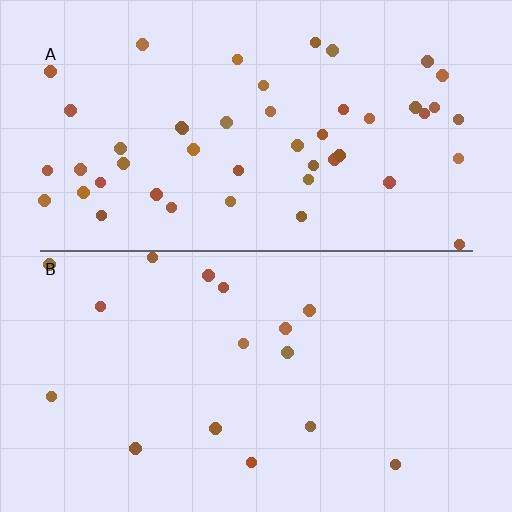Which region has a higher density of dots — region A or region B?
A (the top).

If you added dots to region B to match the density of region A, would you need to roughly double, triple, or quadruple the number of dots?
Approximately triple.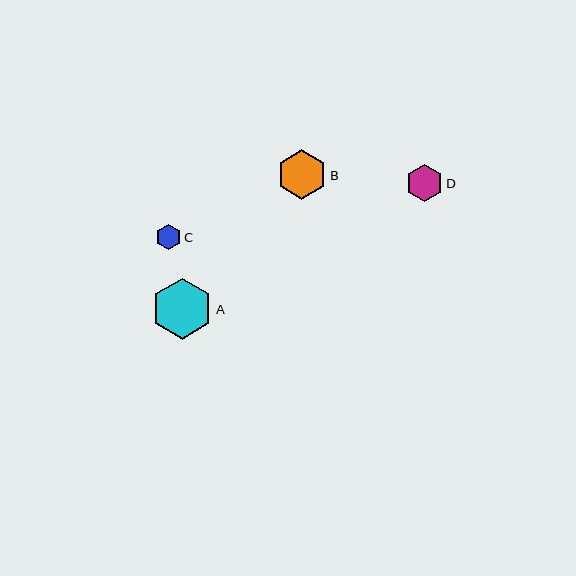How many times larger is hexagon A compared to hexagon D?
Hexagon A is approximately 1.7 times the size of hexagon D.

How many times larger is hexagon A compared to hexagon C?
Hexagon A is approximately 2.4 times the size of hexagon C.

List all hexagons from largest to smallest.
From largest to smallest: A, B, D, C.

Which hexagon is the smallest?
Hexagon C is the smallest with a size of approximately 25 pixels.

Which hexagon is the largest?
Hexagon A is the largest with a size of approximately 61 pixels.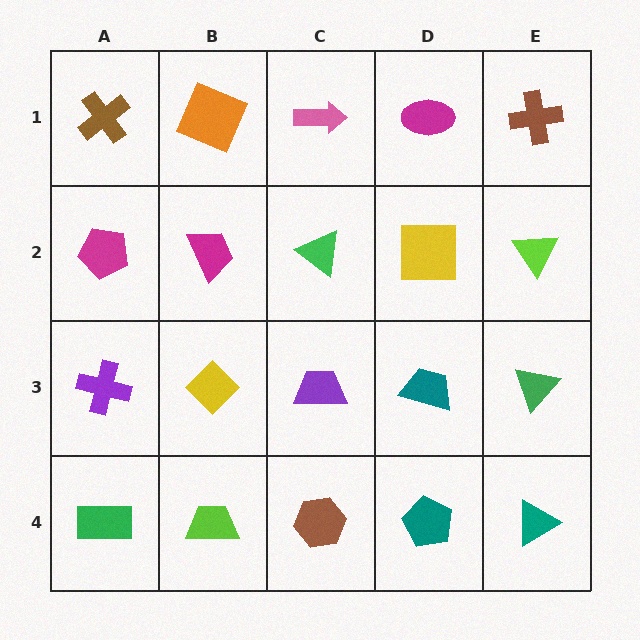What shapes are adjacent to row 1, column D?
A yellow square (row 2, column D), a pink arrow (row 1, column C), a brown cross (row 1, column E).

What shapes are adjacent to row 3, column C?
A green triangle (row 2, column C), a brown hexagon (row 4, column C), a yellow diamond (row 3, column B), a teal trapezoid (row 3, column D).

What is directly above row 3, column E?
A lime triangle.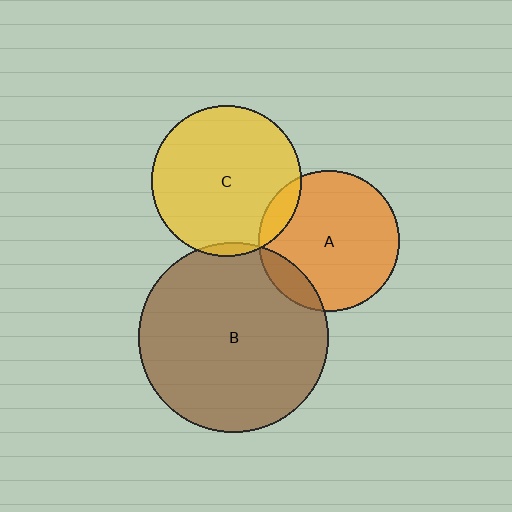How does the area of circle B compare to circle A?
Approximately 1.8 times.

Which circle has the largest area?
Circle B (brown).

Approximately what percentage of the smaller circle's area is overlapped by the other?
Approximately 10%.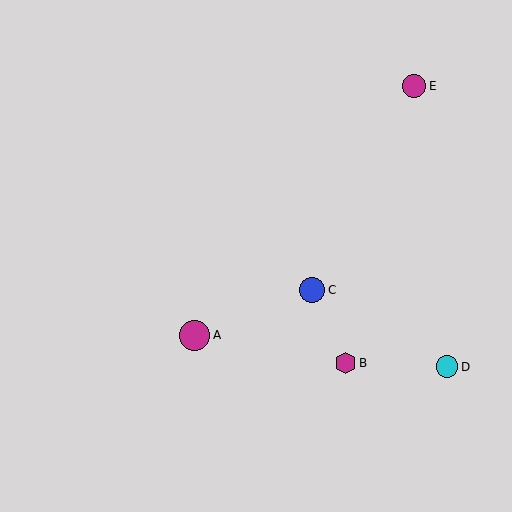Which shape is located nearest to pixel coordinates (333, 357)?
The magenta hexagon (labeled B) at (346, 363) is nearest to that location.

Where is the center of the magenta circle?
The center of the magenta circle is at (414, 86).